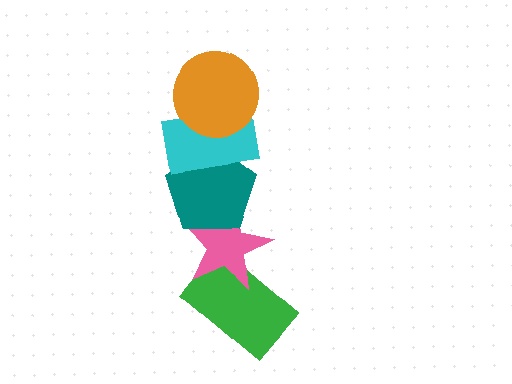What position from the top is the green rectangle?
The green rectangle is 5th from the top.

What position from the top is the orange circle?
The orange circle is 1st from the top.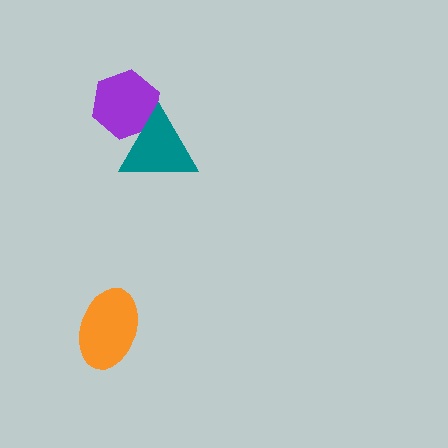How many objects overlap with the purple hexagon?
1 object overlaps with the purple hexagon.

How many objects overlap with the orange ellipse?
0 objects overlap with the orange ellipse.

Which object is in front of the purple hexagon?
The teal triangle is in front of the purple hexagon.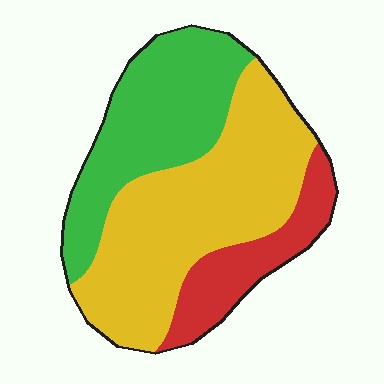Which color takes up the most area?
Yellow, at roughly 50%.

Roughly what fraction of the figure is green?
Green takes up about one third (1/3) of the figure.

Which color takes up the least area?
Red, at roughly 15%.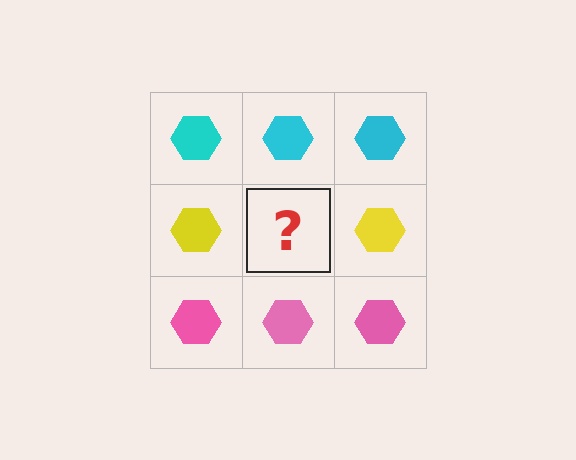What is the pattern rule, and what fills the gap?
The rule is that each row has a consistent color. The gap should be filled with a yellow hexagon.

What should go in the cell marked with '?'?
The missing cell should contain a yellow hexagon.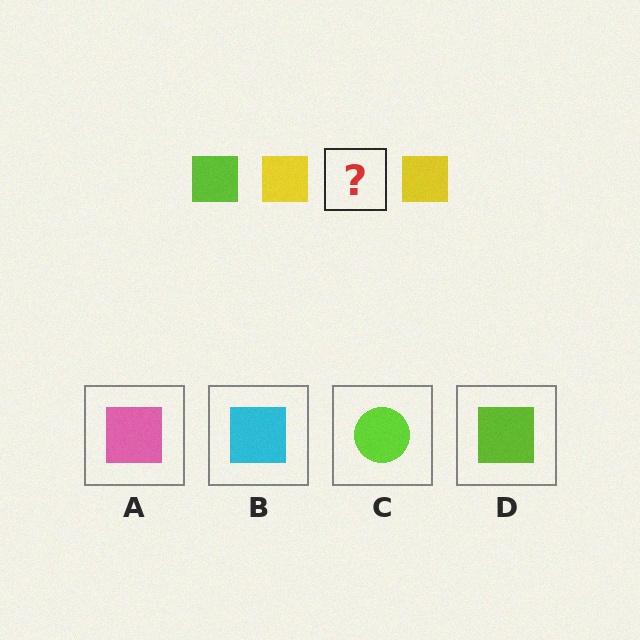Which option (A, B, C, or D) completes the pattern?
D.